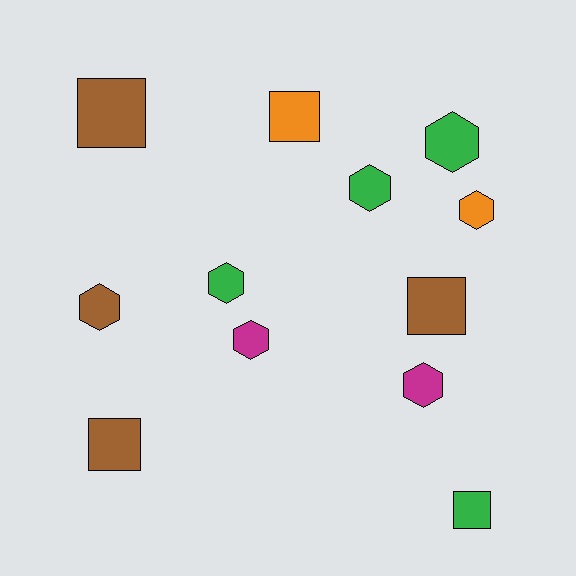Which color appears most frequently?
Green, with 4 objects.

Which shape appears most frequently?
Hexagon, with 7 objects.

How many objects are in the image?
There are 12 objects.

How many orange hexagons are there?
There is 1 orange hexagon.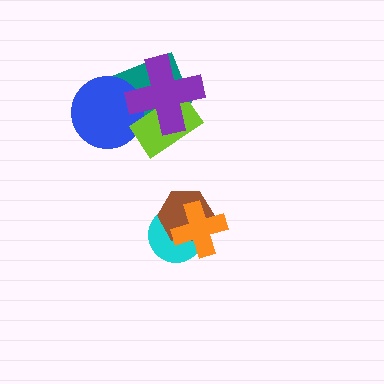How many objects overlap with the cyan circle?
2 objects overlap with the cyan circle.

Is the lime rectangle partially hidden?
Yes, it is partially covered by another shape.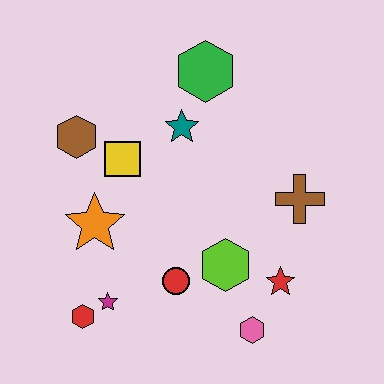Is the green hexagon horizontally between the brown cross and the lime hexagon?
No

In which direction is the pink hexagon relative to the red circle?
The pink hexagon is to the right of the red circle.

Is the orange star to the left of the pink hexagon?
Yes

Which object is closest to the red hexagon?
The magenta star is closest to the red hexagon.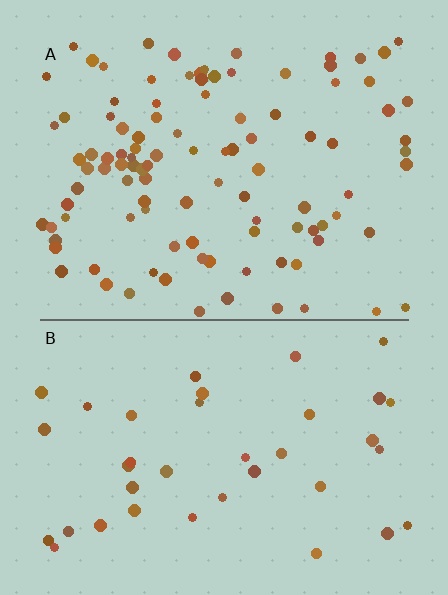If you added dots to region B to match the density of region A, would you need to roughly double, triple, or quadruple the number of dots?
Approximately triple.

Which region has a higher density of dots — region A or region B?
A (the top).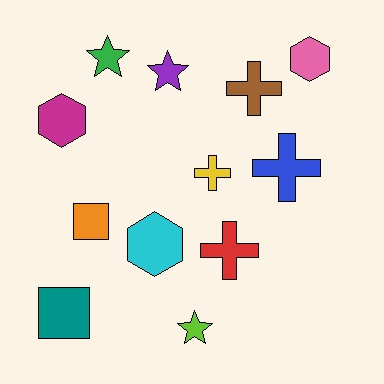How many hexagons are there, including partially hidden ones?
There are 3 hexagons.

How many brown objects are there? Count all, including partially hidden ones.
There is 1 brown object.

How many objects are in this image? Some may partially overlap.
There are 12 objects.